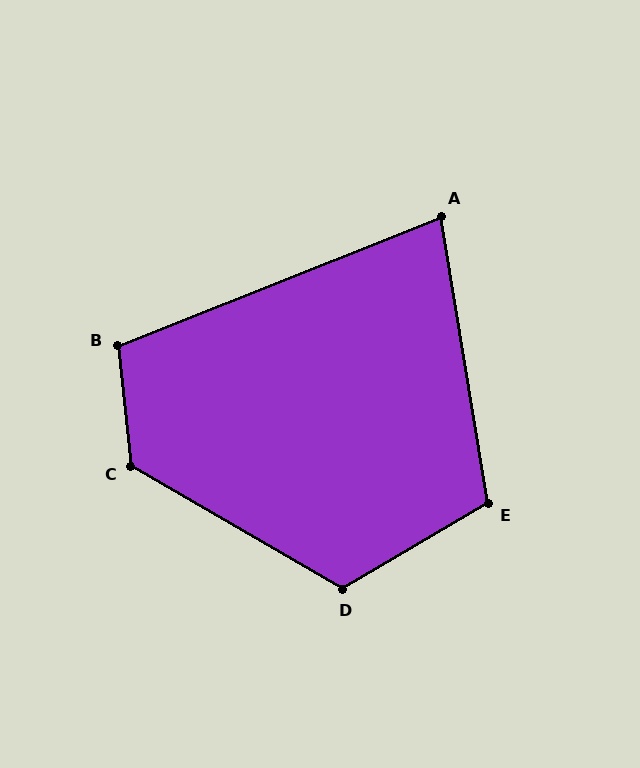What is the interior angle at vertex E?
Approximately 111 degrees (obtuse).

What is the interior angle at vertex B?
Approximately 105 degrees (obtuse).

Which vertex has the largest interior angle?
C, at approximately 126 degrees.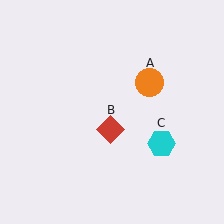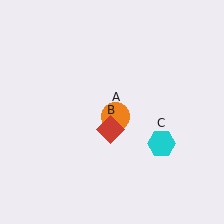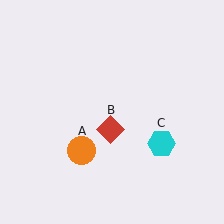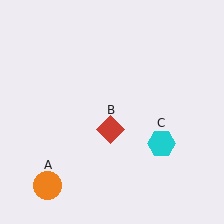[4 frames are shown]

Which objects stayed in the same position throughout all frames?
Red diamond (object B) and cyan hexagon (object C) remained stationary.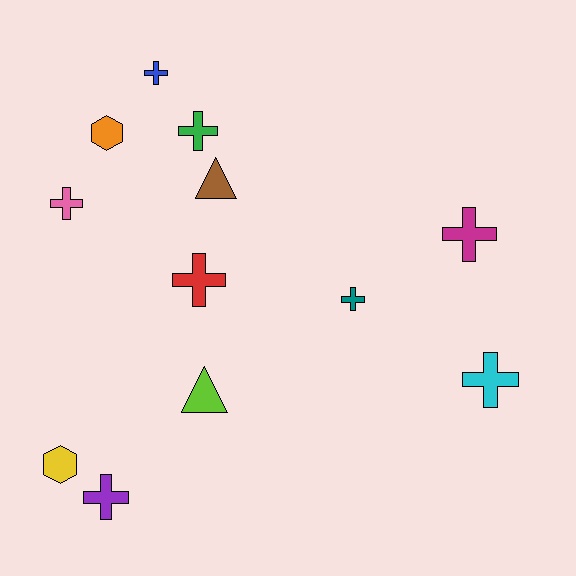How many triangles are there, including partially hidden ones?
There are 2 triangles.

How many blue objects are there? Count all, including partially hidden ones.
There is 1 blue object.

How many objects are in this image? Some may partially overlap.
There are 12 objects.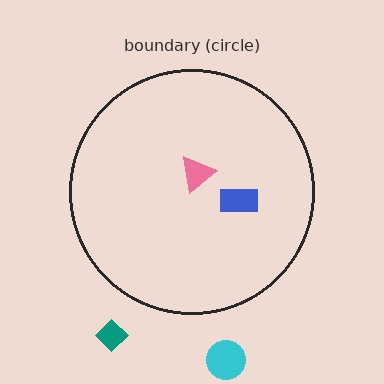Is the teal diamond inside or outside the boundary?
Outside.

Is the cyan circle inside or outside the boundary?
Outside.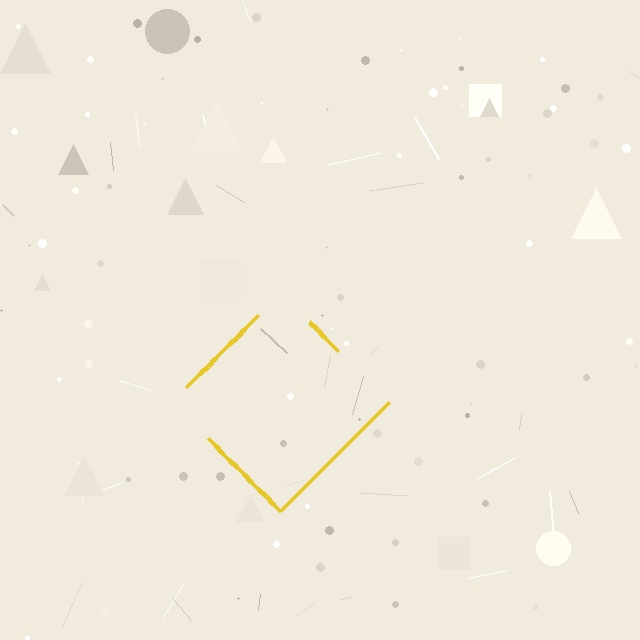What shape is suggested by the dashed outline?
The dashed outline suggests a diamond.